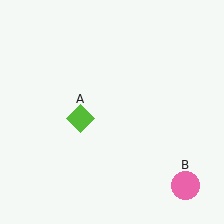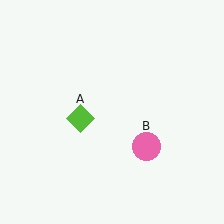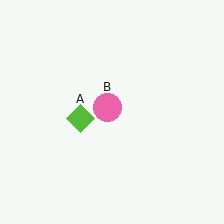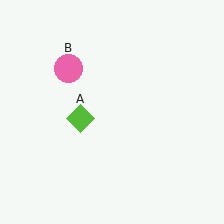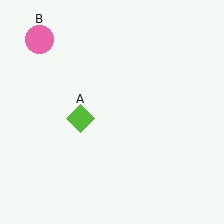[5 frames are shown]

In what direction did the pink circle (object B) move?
The pink circle (object B) moved up and to the left.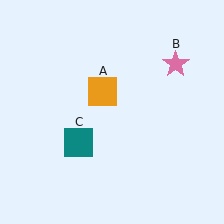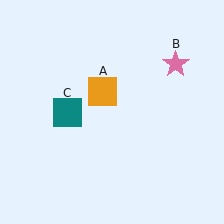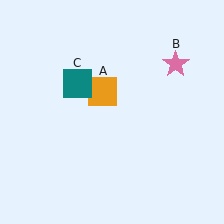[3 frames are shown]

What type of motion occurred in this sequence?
The teal square (object C) rotated clockwise around the center of the scene.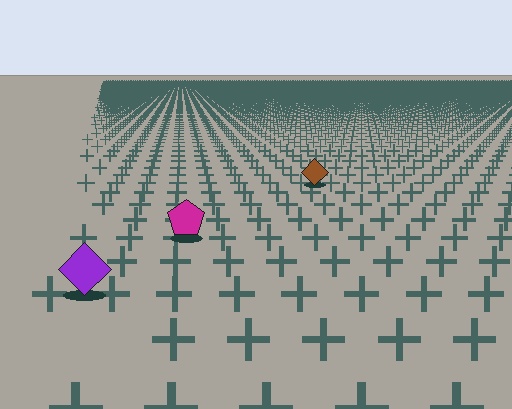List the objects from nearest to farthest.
From nearest to farthest: the purple diamond, the magenta pentagon, the brown diamond.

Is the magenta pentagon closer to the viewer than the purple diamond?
No. The purple diamond is closer — you can tell from the texture gradient: the ground texture is coarser near it.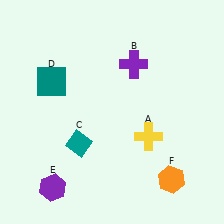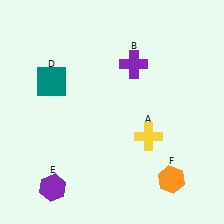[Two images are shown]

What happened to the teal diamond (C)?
The teal diamond (C) was removed in Image 2. It was in the bottom-left area of Image 1.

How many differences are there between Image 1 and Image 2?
There is 1 difference between the two images.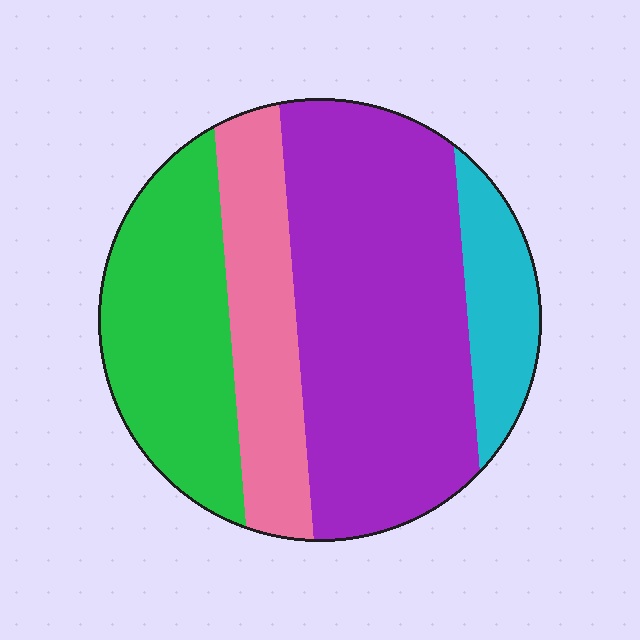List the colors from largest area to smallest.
From largest to smallest: purple, green, pink, cyan.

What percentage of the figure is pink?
Pink covers about 20% of the figure.